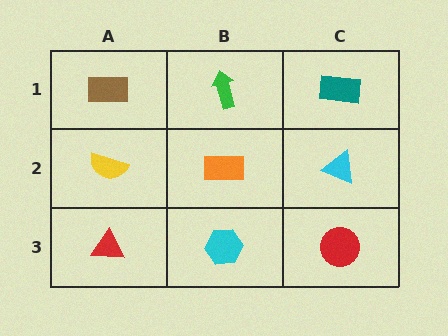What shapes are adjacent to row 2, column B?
A green arrow (row 1, column B), a cyan hexagon (row 3, column B), a yellow semicircle (row 2, column A), a cyan triangle (row 2, column C).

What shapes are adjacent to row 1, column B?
An orange rectangle (row 2, column B), a brown rectangle (row 1, column A), a teal rectangle (row 1, column C).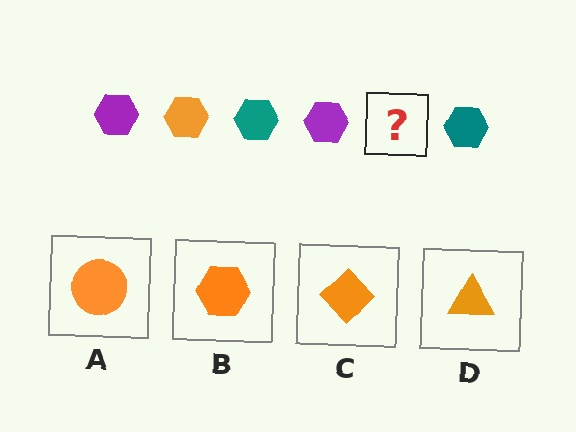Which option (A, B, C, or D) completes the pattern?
B.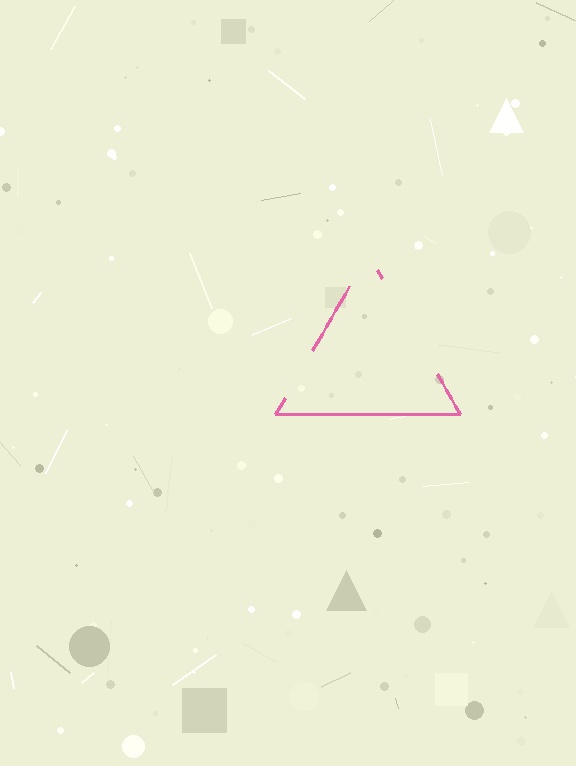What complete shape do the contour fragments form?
The contour fragments form a triangle.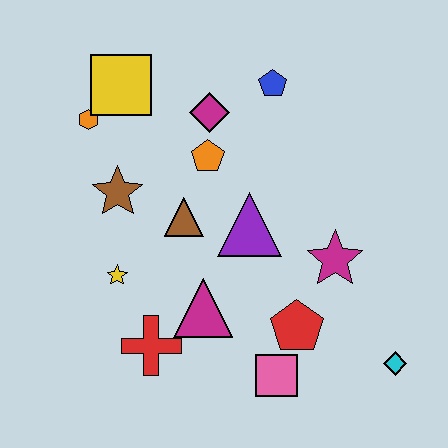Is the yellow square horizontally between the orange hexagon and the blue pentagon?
Yes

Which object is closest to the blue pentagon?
The magenta diamond is closest to the blue pentagon.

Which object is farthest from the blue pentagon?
The cyan diamond is farthest from the blue pentagon.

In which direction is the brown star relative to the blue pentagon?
The brown star is to the left of the blue pentagon.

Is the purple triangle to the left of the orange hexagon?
No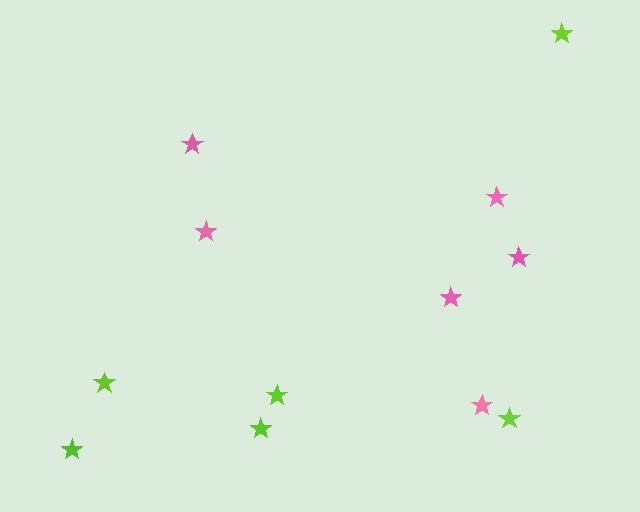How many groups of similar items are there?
There are 2 groups: one group of pink stars (6) and one group of lime stars (6).